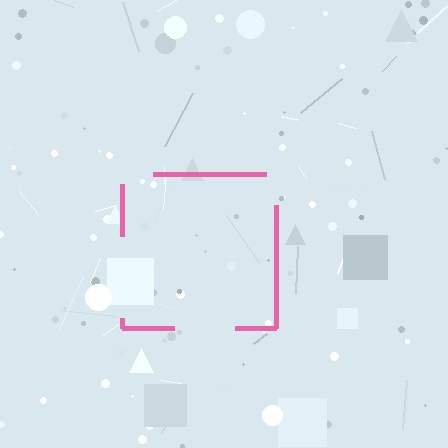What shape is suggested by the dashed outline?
The dashed outline suggests a square.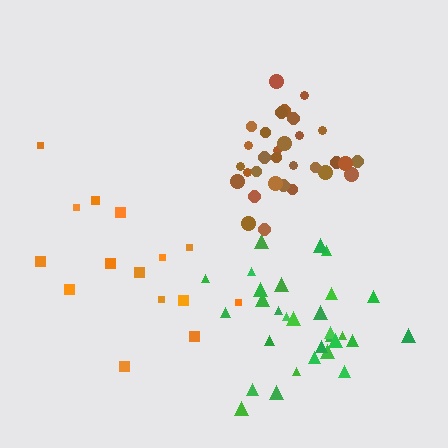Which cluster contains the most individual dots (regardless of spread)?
Brown (31).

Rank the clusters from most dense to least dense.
brown, green, orange.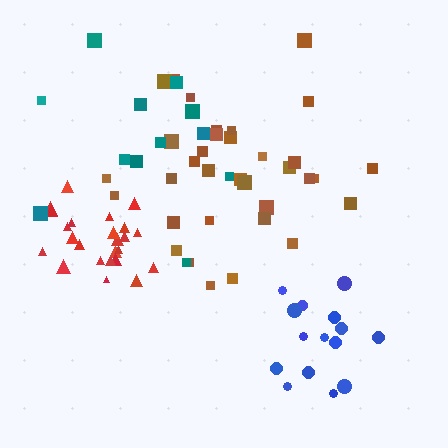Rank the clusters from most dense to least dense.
red, brown, blue, teal.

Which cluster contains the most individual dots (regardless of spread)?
Brown (34).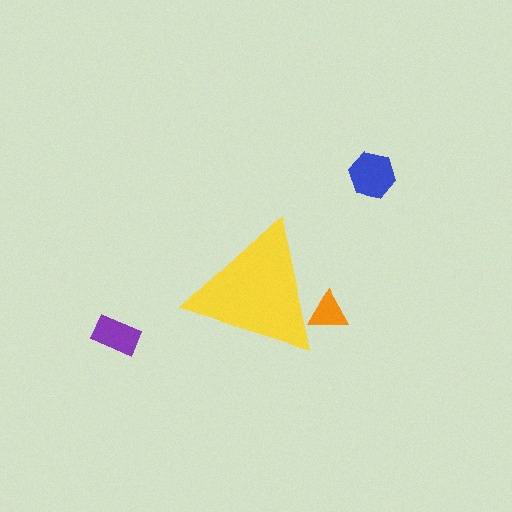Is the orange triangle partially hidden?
Yes, the orange triangle is partially hidden behind the yellow triangle.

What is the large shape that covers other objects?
A yellow triangle.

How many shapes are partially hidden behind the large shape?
1 shape is partially hidden.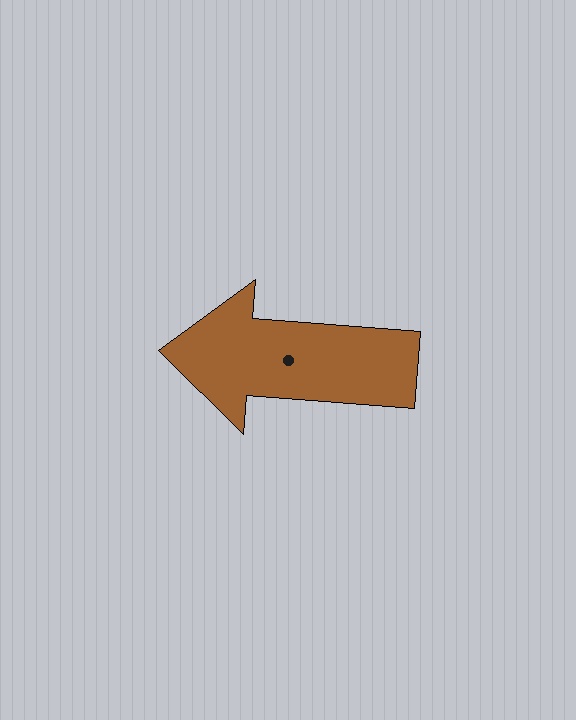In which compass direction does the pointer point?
West.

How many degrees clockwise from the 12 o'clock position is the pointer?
Approximately 274 degrees.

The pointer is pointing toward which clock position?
Roughly 9 o'clock.